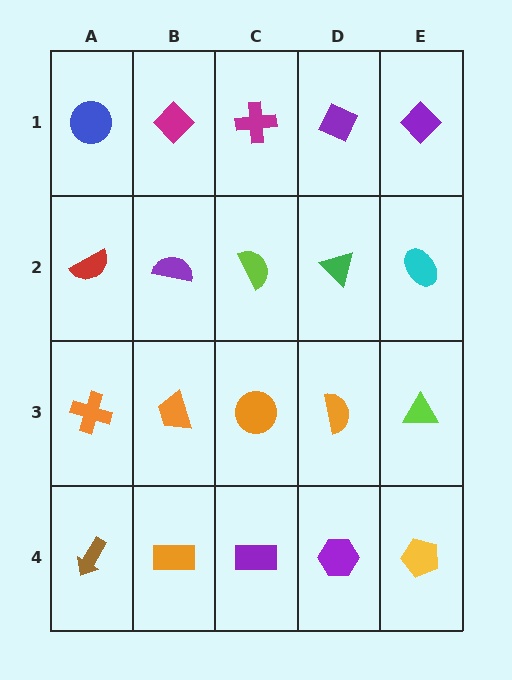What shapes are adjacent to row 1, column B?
A purple semicircle (row 2, column B), a blue circle (row 1, column A), a magenta cross (row 1, column C).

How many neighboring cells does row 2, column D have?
4.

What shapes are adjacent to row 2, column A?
A blue circle (row 1, column A), an orange cross (row 3, column A), a purple semicircle (row 2, column B).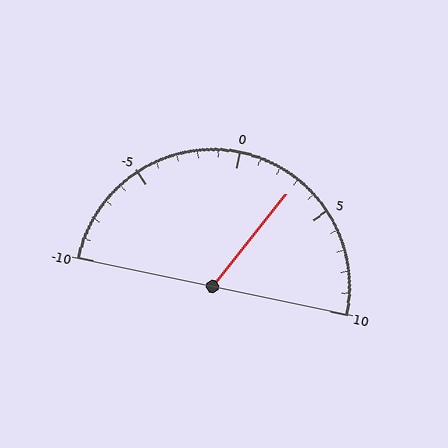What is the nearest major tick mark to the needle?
The nearest major tick mark is 5.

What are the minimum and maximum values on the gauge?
The gauge ranges from -10 to 10.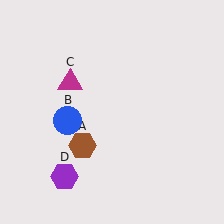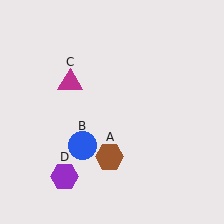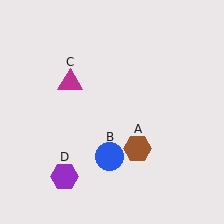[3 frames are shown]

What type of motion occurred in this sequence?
The brown hexagon (object A), blue circle (object B) rotated counterclockwise around the center of the scene.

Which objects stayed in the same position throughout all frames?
Magenta triangle (object C) and purple hexagon (object D) remained stationary.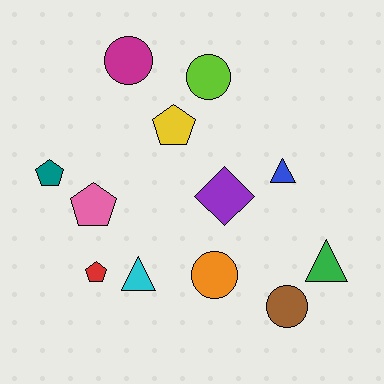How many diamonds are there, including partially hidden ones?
There is 1 diamond.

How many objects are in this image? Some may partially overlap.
There are 12 objects.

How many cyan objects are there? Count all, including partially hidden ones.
There is 1 cyan object.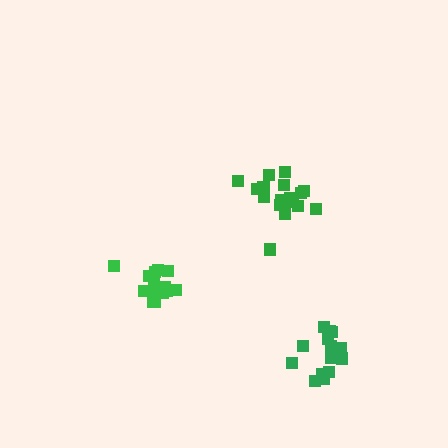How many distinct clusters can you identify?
There are 3 distinct clusters.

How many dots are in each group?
Group 1: 15 dots, Group 2: 15 dots, Group 3: 18 dots (48 total).